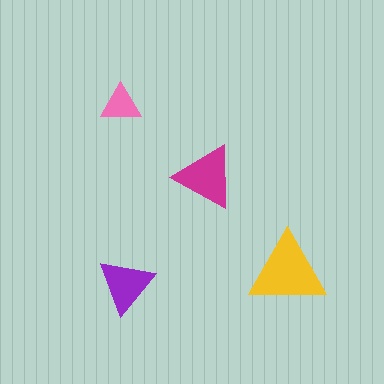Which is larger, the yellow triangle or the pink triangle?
The yellow one.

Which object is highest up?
The pink triangle is topmost.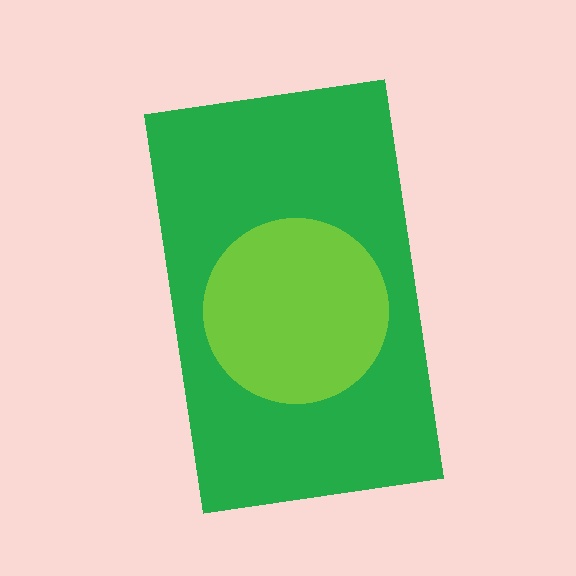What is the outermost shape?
The green rectangle.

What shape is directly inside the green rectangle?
The lime circle.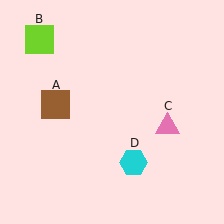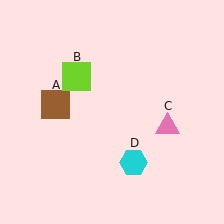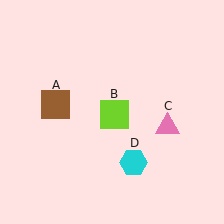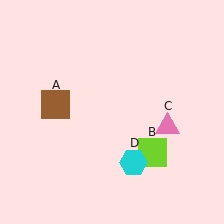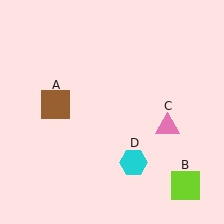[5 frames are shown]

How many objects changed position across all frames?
1 object changed position: lime square (object B).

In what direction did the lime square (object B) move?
The lime square (object B) moved down and to the right.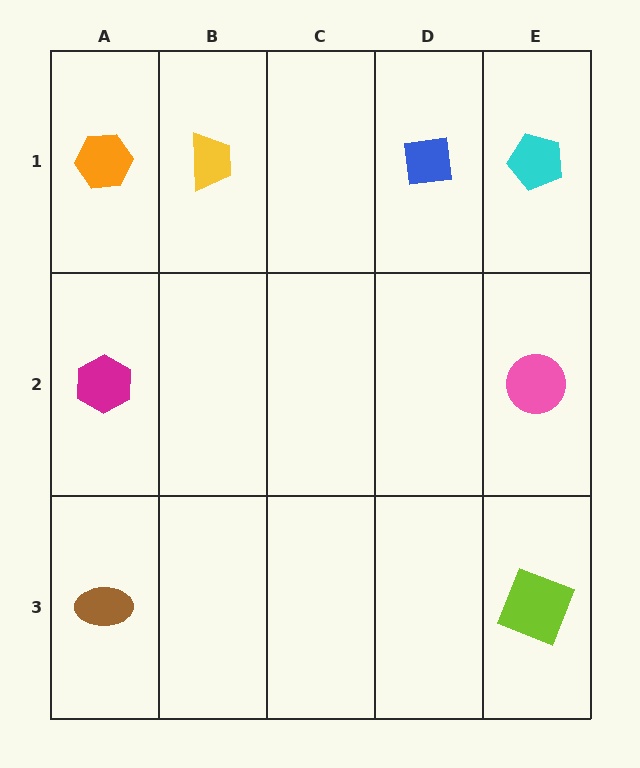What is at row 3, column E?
A lime square.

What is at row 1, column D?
A blue square.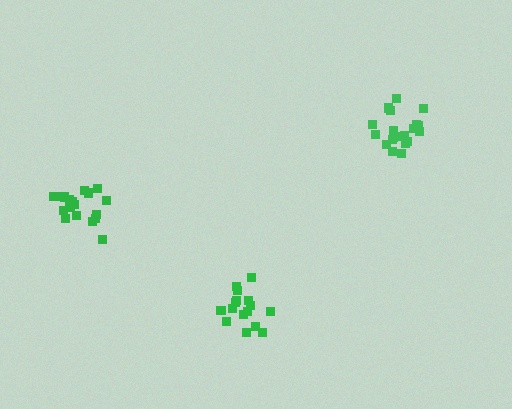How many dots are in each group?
Group 1: 20 dots, Group 2: 20 dots, Group 3: 16 dots (56 total).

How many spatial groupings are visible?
There are 3 spatial groupings.